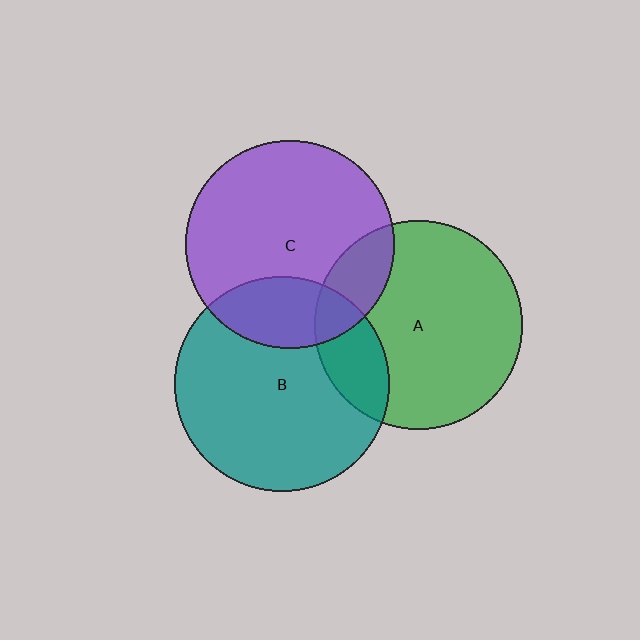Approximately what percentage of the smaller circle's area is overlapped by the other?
Approximately 20%.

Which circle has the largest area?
Circle B (teal).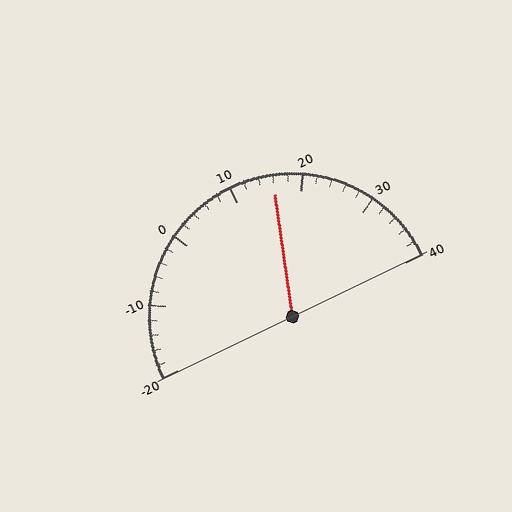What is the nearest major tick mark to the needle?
The nearest major tick mark is 20.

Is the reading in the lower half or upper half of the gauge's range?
The reading is in the upper half of the range (-20 to 40).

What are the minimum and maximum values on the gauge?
The gauge ranges from -20 to 40.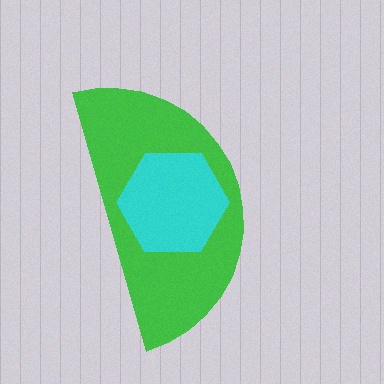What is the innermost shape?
The cyan hexagon.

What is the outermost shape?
The green semicircle.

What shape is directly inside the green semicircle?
The cyan hexagon.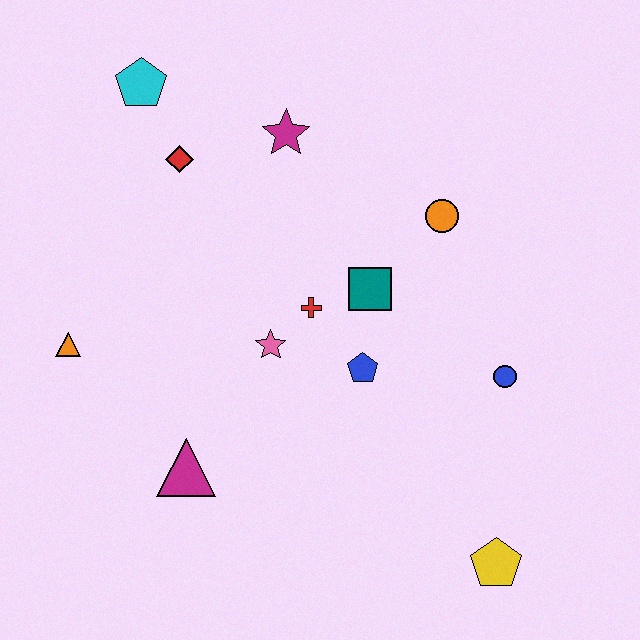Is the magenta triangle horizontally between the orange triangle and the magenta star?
Yes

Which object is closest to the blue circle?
The blue pentagon is closest to the blue circle.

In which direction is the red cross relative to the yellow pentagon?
The red cross is above the yellow pentagon.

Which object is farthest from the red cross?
The yellow pentagon is farthest from the red cross.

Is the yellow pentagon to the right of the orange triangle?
Yes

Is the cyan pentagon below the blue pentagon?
No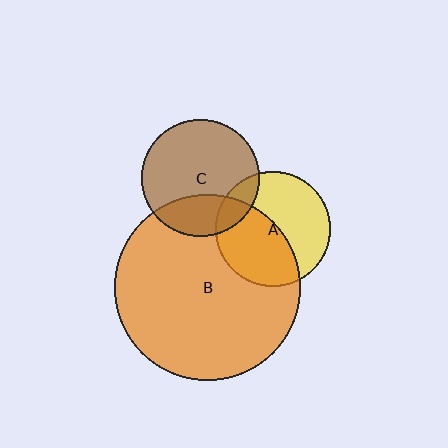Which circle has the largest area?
Circle B (orange).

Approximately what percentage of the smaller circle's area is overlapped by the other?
Approximately 25%.